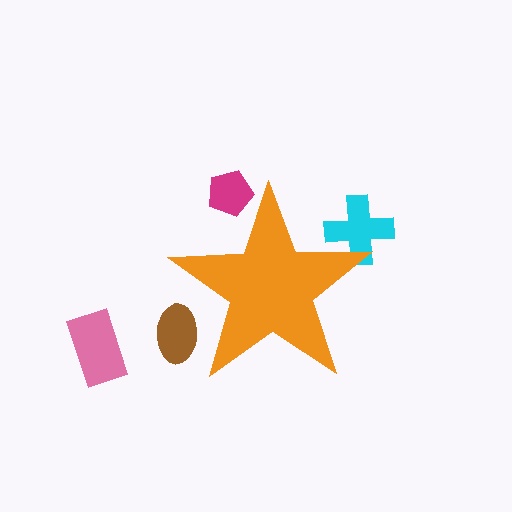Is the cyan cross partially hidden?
Yes, the cyan cross is partially hidden behind the orange star.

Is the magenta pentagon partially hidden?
Yes, the magenta pentagon is partially hidden behind the orange star.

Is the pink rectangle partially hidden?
No, the pink rectangle is fully visible.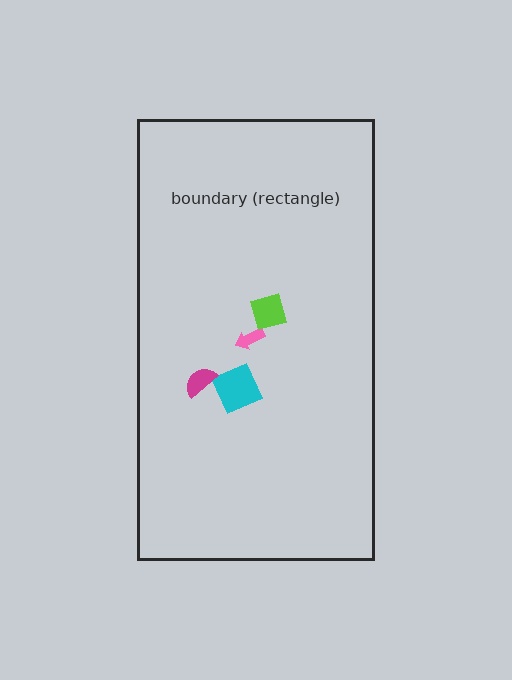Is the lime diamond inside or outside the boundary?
Inside.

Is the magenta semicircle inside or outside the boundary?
Inside.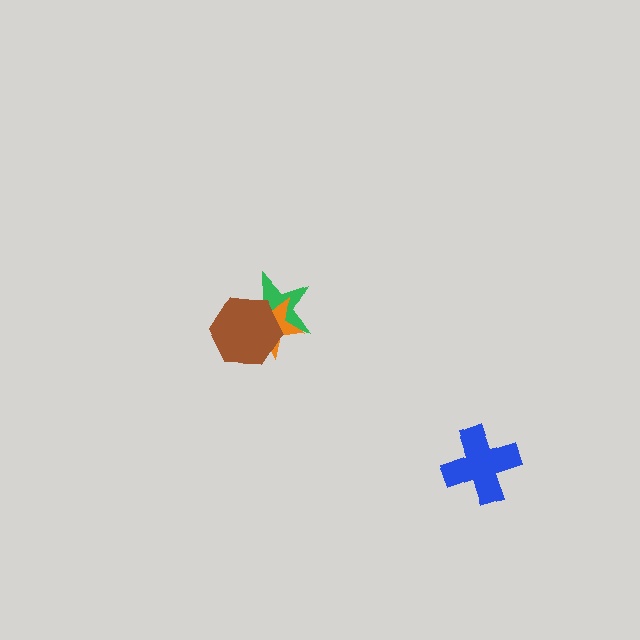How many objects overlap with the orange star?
2 objects overlap with the orange star.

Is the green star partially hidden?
Yes, it is partially covered by another shape.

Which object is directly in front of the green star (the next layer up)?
The orange star is directly in front of the green star.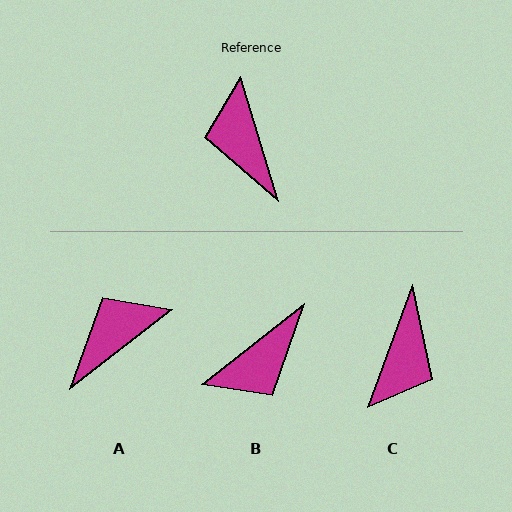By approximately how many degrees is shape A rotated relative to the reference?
Approximately 69 degrees clockwise.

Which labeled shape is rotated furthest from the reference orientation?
C, about 143 degrees away.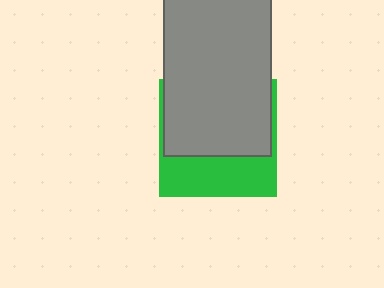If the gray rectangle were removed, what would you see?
You would see the complete green square.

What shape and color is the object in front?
The object in front is a gray rectangle.